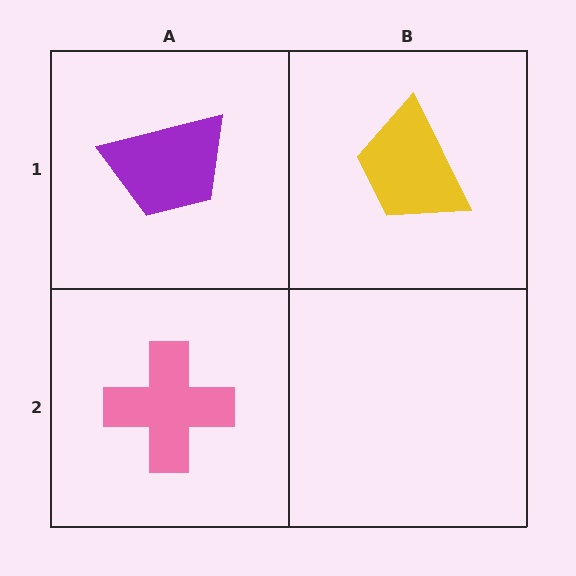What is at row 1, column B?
A yellow trapezoid.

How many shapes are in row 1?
2 shapes.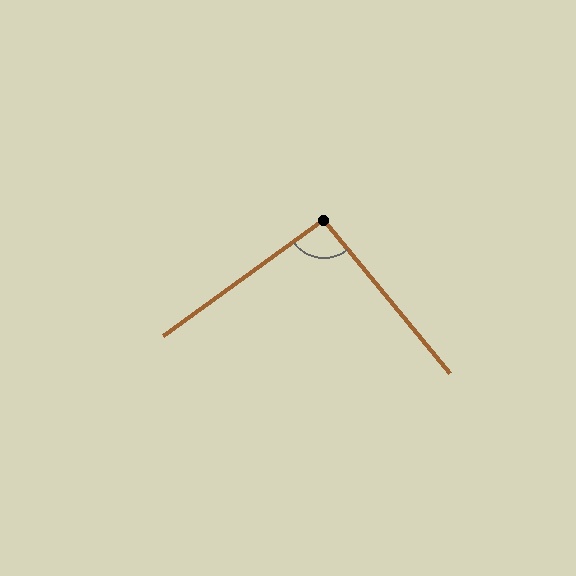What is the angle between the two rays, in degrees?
Approximately 94 degrees.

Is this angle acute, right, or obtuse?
It is approximately a right angle.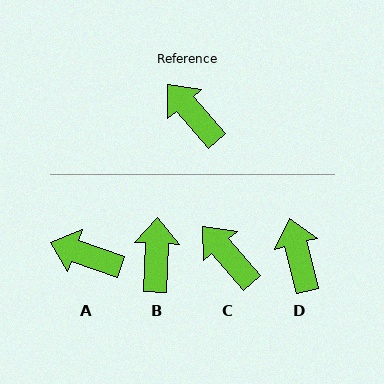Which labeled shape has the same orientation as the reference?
C.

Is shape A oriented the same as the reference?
No, it is off by about 30 degrees.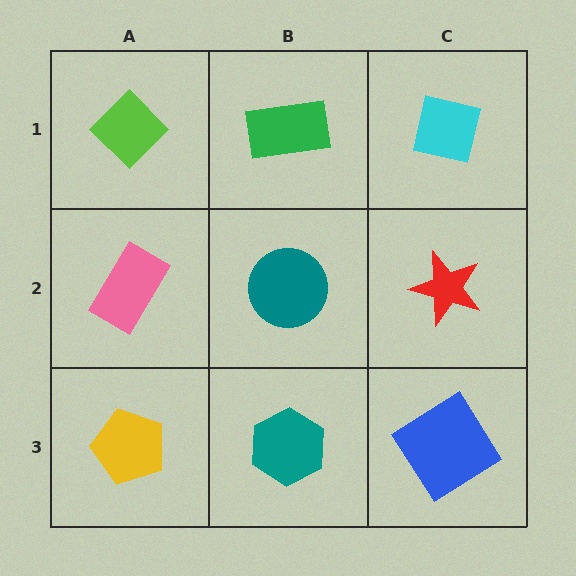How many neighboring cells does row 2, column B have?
4.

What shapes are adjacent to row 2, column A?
A lime diamond (row 1, column A), a yellow pentagon (row 3, column A), a teal circle (row 2, column B).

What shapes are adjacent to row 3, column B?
A teal circle (row 2, column B), a yellow pentagon (row 3, column A), a blue diamond (row 3, column C).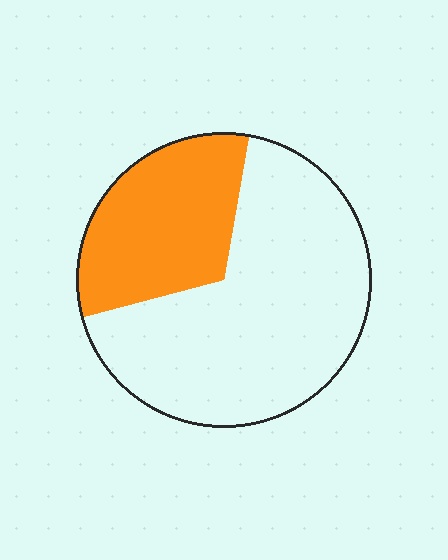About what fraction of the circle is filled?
About one third (1/3).